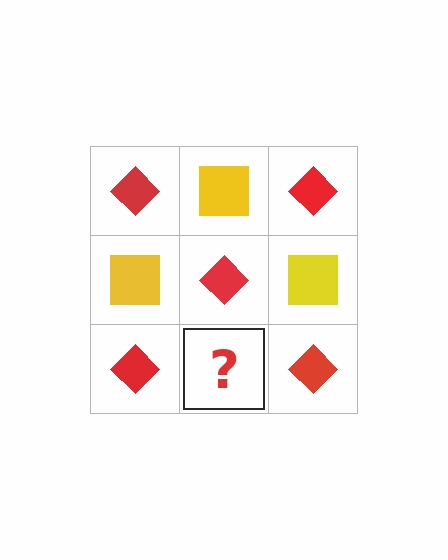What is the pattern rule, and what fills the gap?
The rule is that it alternates red diamond and yellow square in a checkerboard pattern. The gap should be filled with a yellow square.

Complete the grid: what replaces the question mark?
The question mark should be replaced with a yellow square.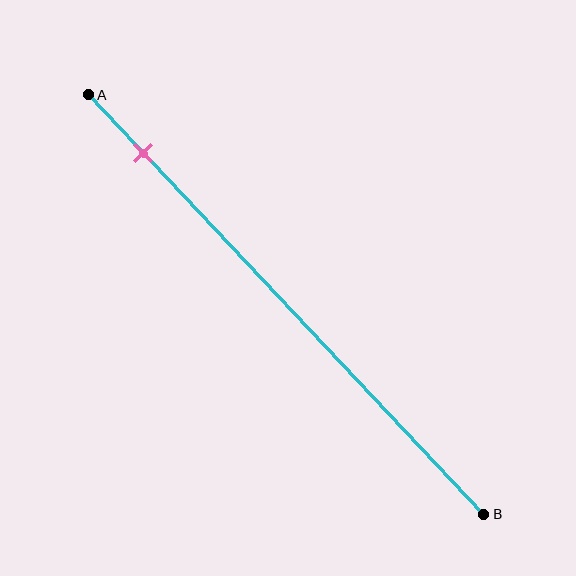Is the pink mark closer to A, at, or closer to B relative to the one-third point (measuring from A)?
The pink mark is closer to point A than the one-third point of segment AB.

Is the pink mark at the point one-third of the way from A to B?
No, the mark is at about 15% from A, not at the 33% one-third point.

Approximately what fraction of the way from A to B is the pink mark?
The pink mark is approximately 15% of the way from A to B.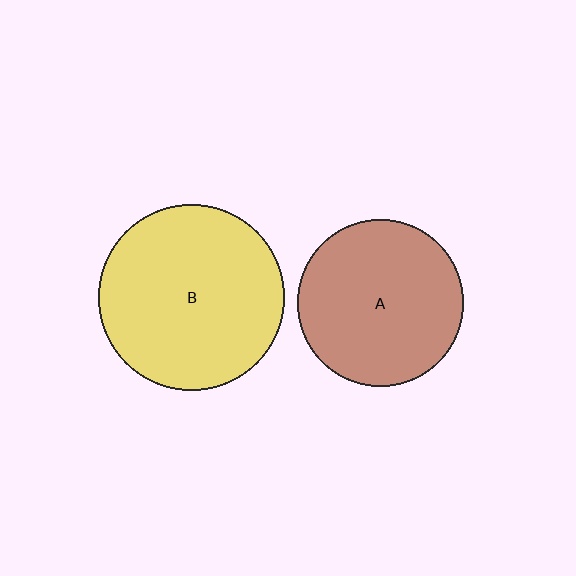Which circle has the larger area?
Circle B (yellow).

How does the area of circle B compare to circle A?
Approximately 1.2 times.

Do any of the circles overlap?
No, none of the circles overlap.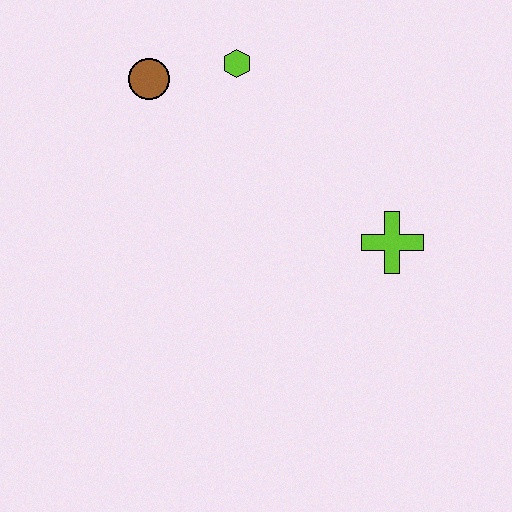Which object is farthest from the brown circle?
The lime cross is farthest from the brown circle.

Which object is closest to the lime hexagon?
The brown circle is closest to the lime hexagon.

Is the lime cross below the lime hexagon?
Yes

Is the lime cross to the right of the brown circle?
Yes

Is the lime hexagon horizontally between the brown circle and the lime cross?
Yes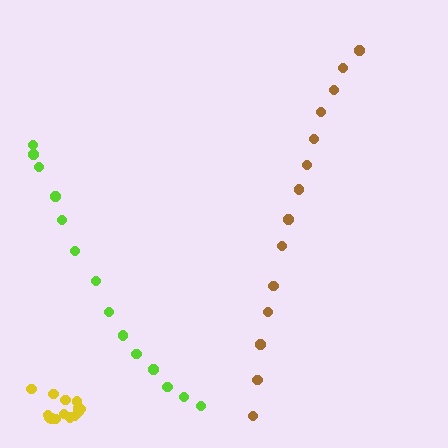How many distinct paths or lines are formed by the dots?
There are 3 distinct paths.